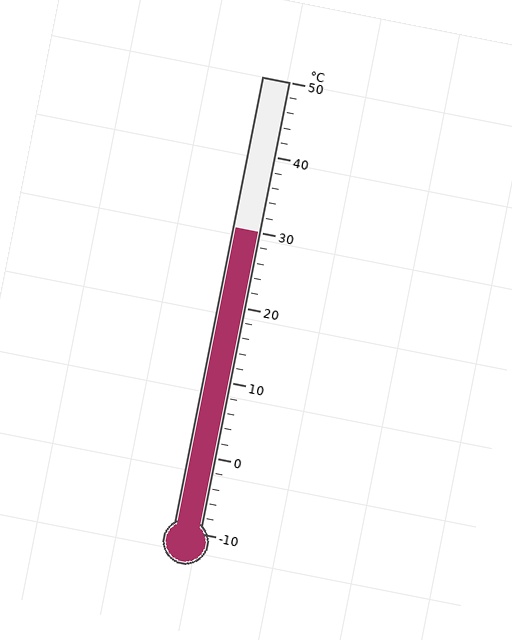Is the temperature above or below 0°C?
The temperature is above 0°C.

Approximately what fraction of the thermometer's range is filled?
The thermometer is filled to approximately 65% of its range.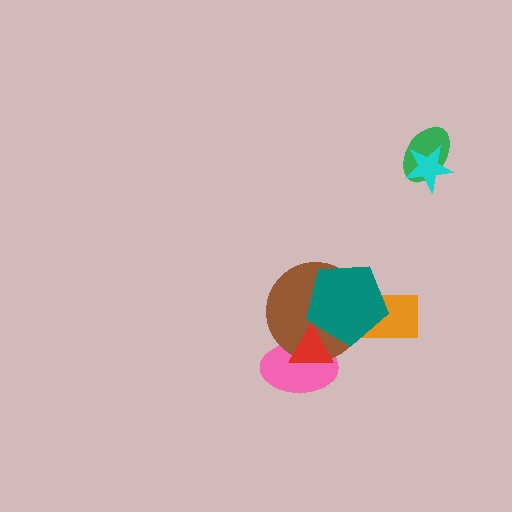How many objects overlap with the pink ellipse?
2 objects overlap with the pink ellipse.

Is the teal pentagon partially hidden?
No, no other shape covers it.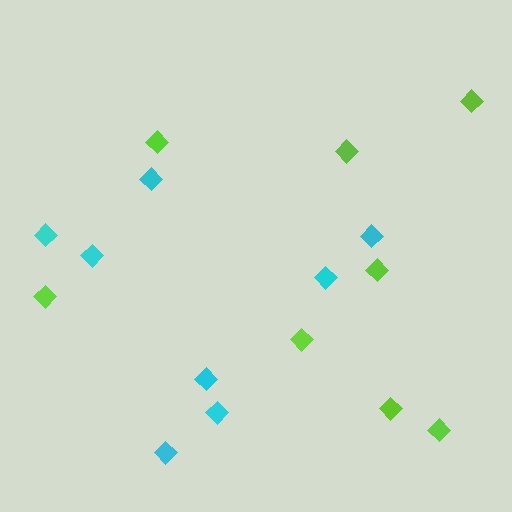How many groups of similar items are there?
There are 2 groups: one group of cyan diamonds (8) and one group of lime diamonds (8).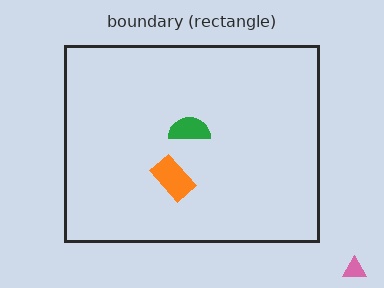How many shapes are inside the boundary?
2 inside, 1 outside.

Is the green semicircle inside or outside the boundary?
Inside.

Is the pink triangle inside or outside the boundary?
Outside.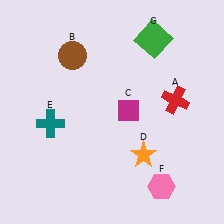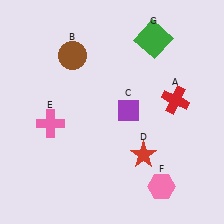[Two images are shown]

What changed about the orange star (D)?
In Image 1, D is orange. In Image 2, it changed to red.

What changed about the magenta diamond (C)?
In Image 1, C is magenta. In Image 2, it changed to purple.